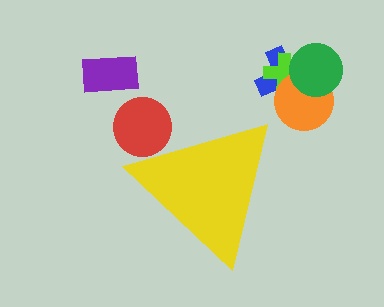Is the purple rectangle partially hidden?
No, the purple rectangle is fully visible.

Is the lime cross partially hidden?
No, the lime cross is fully visible.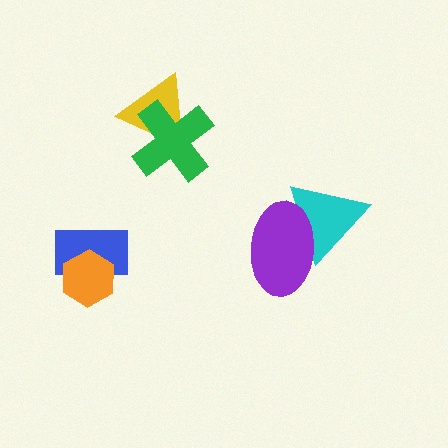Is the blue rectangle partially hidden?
Yes, it is partially covered by another shape.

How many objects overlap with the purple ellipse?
1 object overlaps with the purple ellipse.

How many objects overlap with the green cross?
1 object overlaps with the green cross.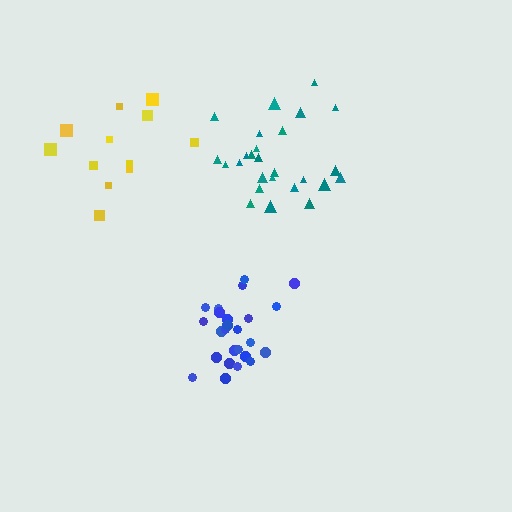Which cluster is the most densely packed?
Blue.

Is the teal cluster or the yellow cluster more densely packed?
Teal.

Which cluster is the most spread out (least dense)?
Yellow.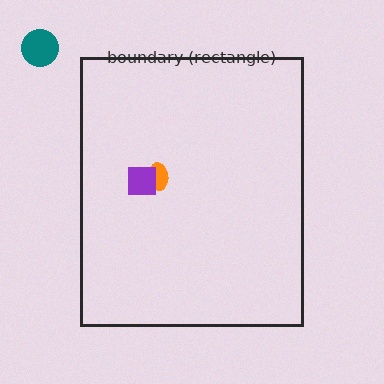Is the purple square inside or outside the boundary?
Inside.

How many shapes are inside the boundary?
2 inside, 1 outside.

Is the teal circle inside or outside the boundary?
Outside.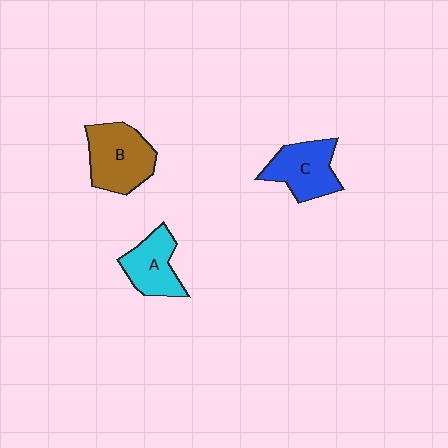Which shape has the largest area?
Shape B (brown).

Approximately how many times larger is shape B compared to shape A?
Approximately 1.3 times.